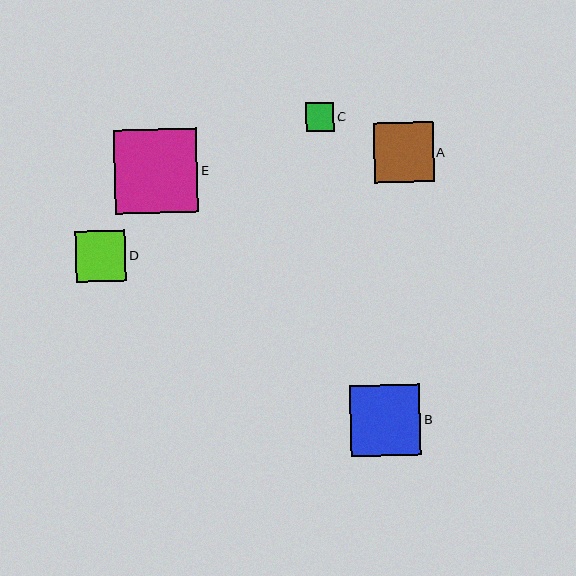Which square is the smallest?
Square C is the smallest with a size of approximately 28 pixels.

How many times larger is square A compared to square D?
Square A is approximately 1.2 times the size of square D.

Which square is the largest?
Square E is the largest with a size of approximately 84 pixels.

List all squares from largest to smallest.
From largest to smallest: E, B, A, D, C.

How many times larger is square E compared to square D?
Square E is approximately 1.7 times the size of square D.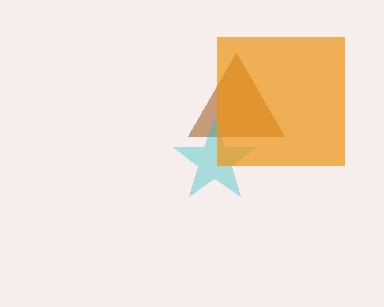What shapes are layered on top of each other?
The layered shapes are: a brown triangle, a cyan star, an orange square.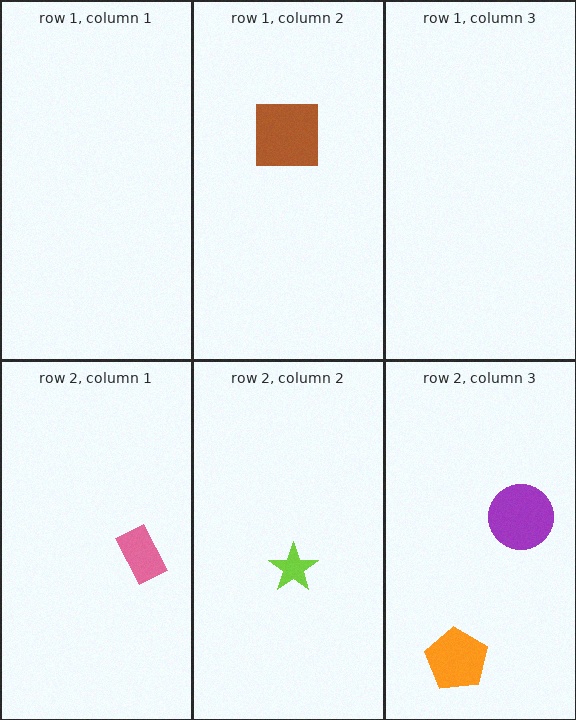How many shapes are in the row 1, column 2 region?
1.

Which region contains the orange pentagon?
The row 2, column 3 region.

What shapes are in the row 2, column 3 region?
The orange pentagon, the purple circle.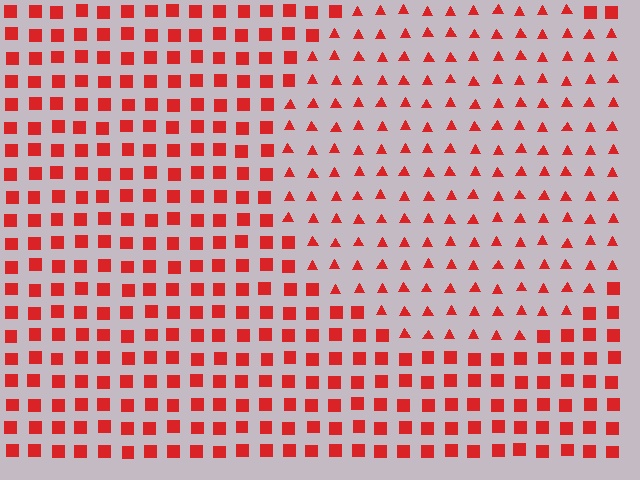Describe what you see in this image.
The image is filled with small red elements arranged in a uniform grid. A circle-shaped region contains triangles, while the surrounding area contains squares. The boundary is defined purely by the change in element shape.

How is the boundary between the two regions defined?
The boundary is defined by a change in element shape: triangles inside vs. squares outside. All elements share the same color and spacing.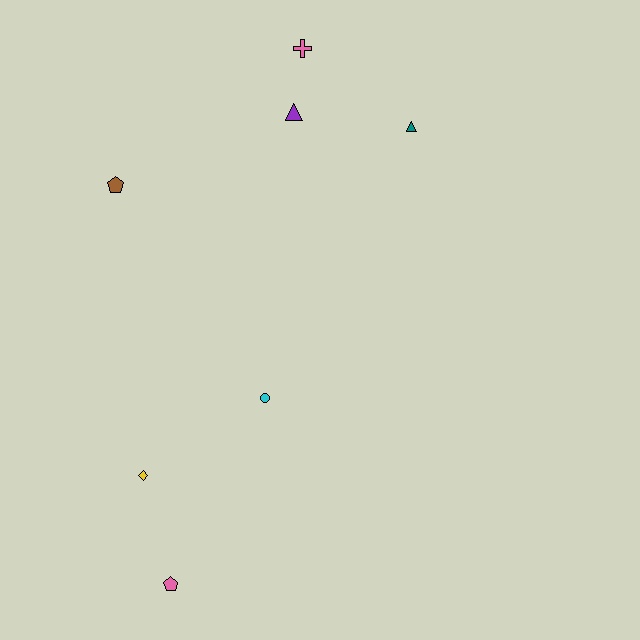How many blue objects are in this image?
There are no blue objects.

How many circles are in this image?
There is 1 circle.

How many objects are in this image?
There are 7 objects.